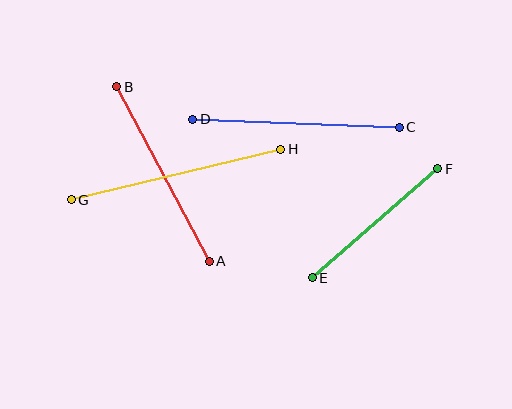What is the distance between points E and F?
The distance is approximately 167 pixels.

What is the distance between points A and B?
The distance is approximately 197 pixels.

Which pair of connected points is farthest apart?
Points G and H are farthest apart.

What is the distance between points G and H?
The distance is approximately 215 pixels.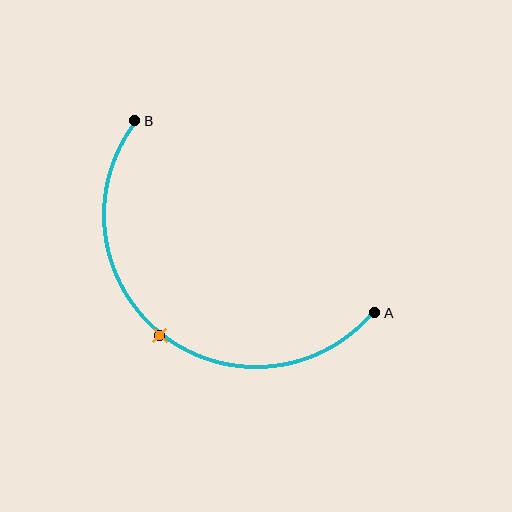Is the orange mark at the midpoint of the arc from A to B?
Yes. The orange mark lies on the arc at equal arc-length from both A and B — it is the arc midpoint.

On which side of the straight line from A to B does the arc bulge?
The arc bulges below and to the left of the straight line connecting A and B.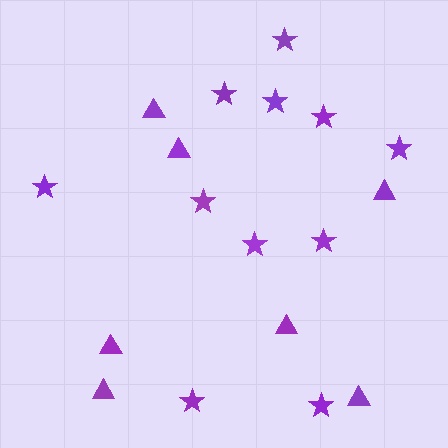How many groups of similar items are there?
There are 2 groups: one group of triangles (7) and one group of stars (11).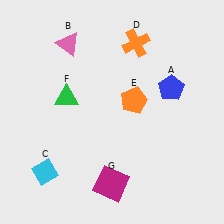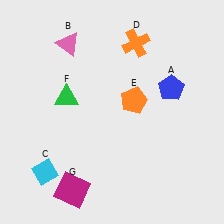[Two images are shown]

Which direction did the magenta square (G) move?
The magenta square (G) moved left.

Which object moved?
The magenta square (G) moved left.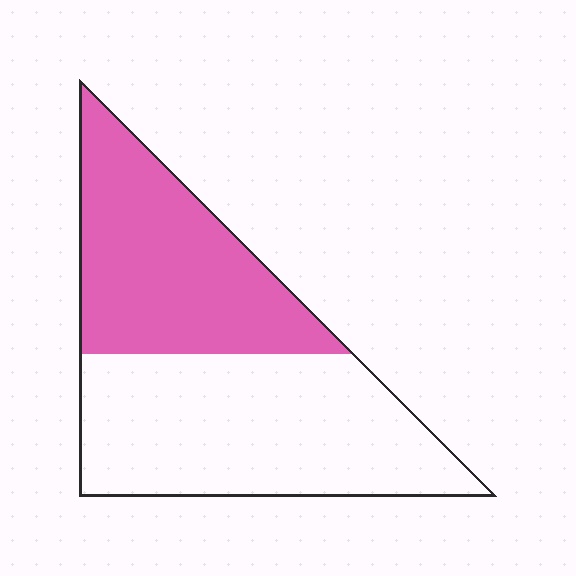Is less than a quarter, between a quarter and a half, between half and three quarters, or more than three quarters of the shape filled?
Between a quarter and a half.